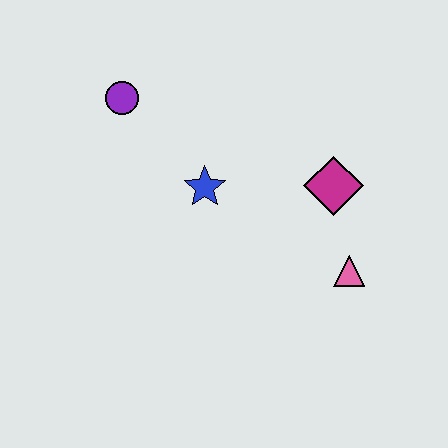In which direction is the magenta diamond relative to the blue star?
The magenta diamond is to the right of the blue star.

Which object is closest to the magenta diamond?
The pink triangle is closest to the magenta diamond.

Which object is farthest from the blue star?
The pink triangle is farthest from the blue star.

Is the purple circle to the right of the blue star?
No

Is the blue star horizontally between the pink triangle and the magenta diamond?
No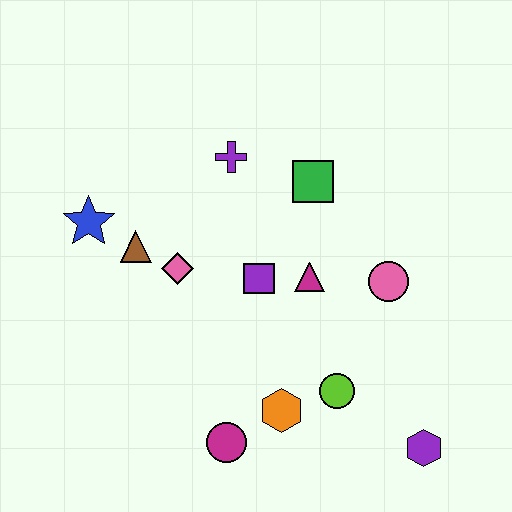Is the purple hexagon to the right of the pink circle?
Yes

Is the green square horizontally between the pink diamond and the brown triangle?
No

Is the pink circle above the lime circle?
Yes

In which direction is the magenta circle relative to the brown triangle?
The magenta circle is below the brown triangle.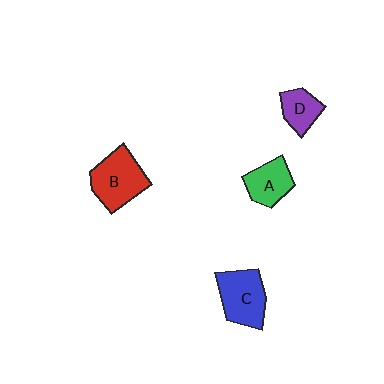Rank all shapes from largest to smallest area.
From largest to smallest: B (red), C (blue), A (green), D (purple).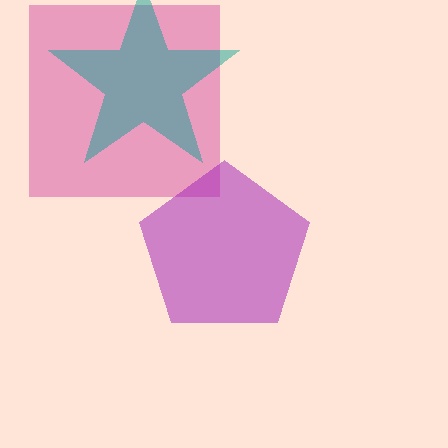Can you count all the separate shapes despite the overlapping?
Yes, there are 3 separate shapes.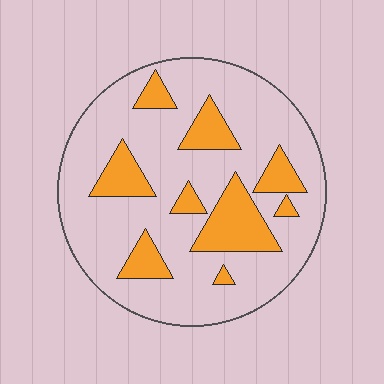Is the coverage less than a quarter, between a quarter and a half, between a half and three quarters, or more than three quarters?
Less than a quarter.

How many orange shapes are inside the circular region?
9.